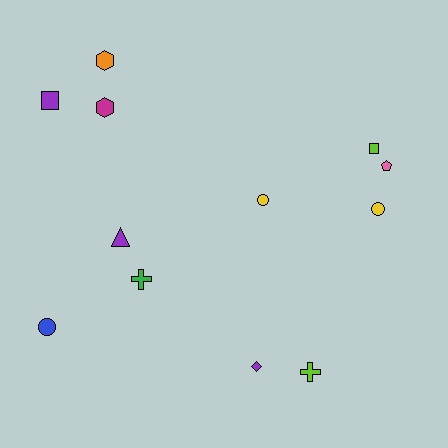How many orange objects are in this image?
There is 1 orange object.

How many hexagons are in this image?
There are 2 hexagons.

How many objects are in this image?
There are 12 objects.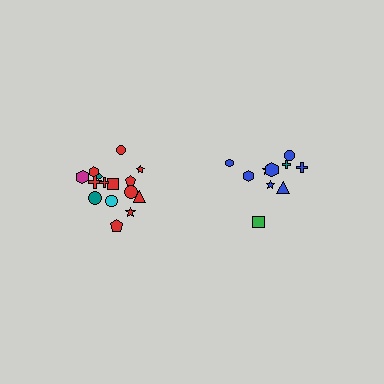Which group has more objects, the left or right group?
The left group.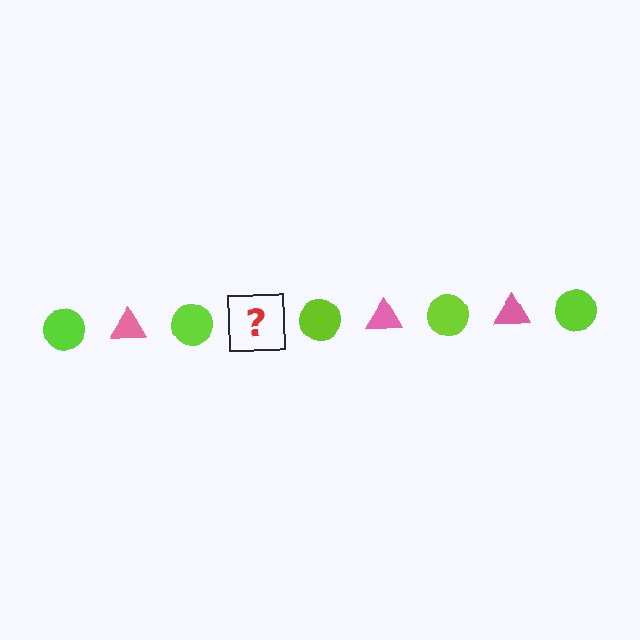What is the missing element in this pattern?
The missing element is a pink triangle.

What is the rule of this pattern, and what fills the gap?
The rule is that the pattern alternates between lime circle and pink triangle. The gap should be filled with a pink triangle.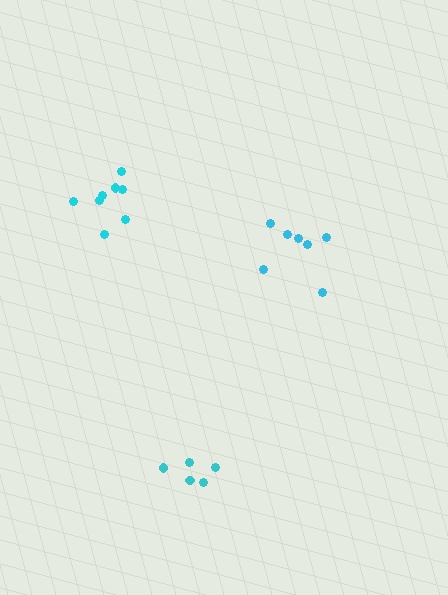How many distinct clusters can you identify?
There are 3 distinct clusters.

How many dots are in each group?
Group 1: 8 dots, Group 2: 7 dots, Group 3: 5 dots (20 total).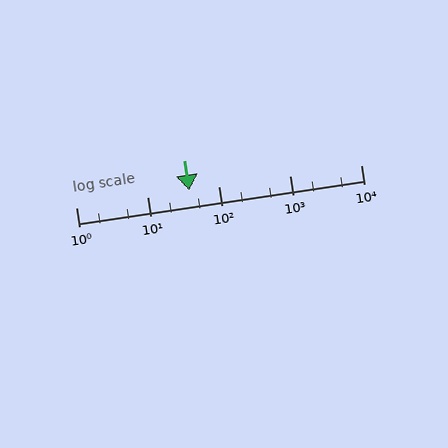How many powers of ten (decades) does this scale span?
The scale spans 4 decades, from 1 to 10000.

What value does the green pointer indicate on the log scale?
The pointer indicates approximately 39.